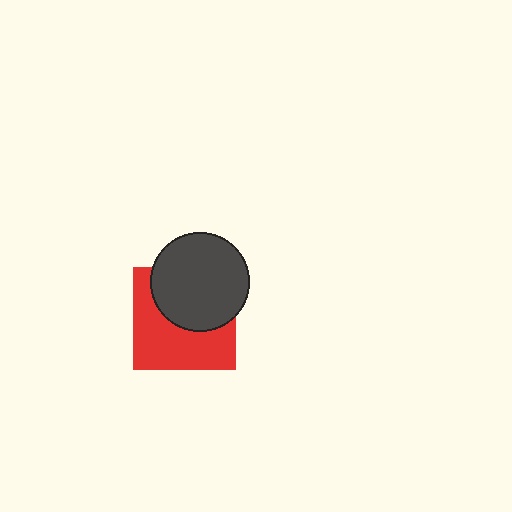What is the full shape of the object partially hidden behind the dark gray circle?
The partially hidden object is a red square.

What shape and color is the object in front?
The object in front is a dark gray circle.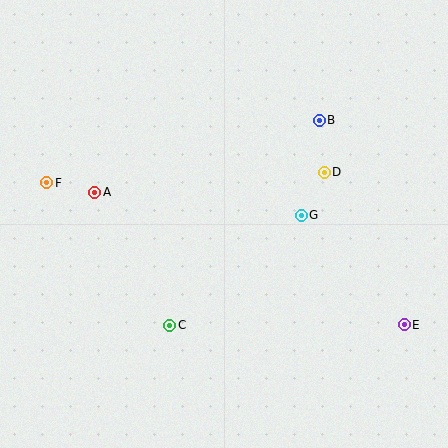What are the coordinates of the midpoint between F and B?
The midpoint between F and B is at (183, 151).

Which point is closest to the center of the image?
Point G at (301, 215) is closest to the center.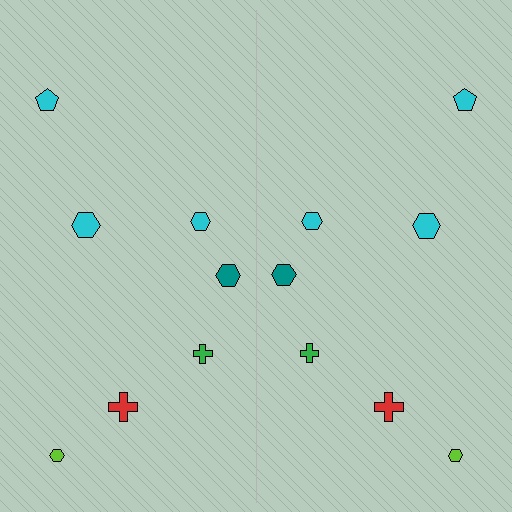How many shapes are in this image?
There are 14 shapes in this image.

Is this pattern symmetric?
Yes, this pattern has bilateral (reflection) symmetry.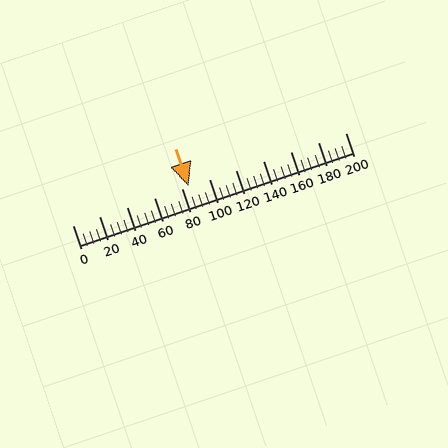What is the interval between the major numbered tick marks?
The major tick marks are spaced 20 units apart.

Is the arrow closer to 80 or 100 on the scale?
The arrow is closer to 80.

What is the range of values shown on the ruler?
The ruler shows values from 0 to 200.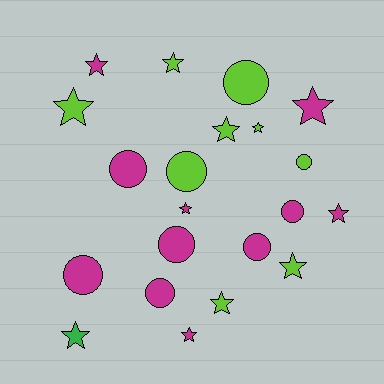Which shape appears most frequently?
Star, with 12 objects.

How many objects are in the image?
There are 21 objects.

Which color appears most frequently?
Magenta, with 11 objects.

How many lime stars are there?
There are 6 lime stars.